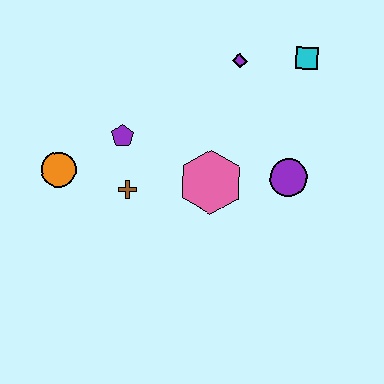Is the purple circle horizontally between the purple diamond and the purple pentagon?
No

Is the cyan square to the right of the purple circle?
Yes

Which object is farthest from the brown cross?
The cyan square is farthest from the brown cross.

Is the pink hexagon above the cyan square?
No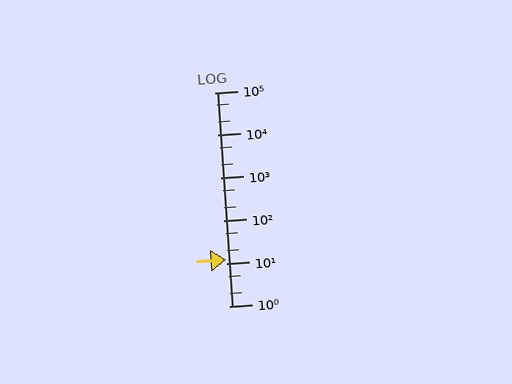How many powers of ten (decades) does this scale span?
The scale spans 5 decades, from 1 to 100000.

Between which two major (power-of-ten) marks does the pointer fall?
The pointer is between 10 and 100.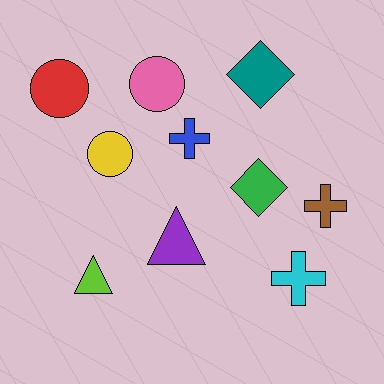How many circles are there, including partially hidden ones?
There are 3 circles.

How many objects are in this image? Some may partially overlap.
There are 10 objects.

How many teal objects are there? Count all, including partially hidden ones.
There is 1 teal object.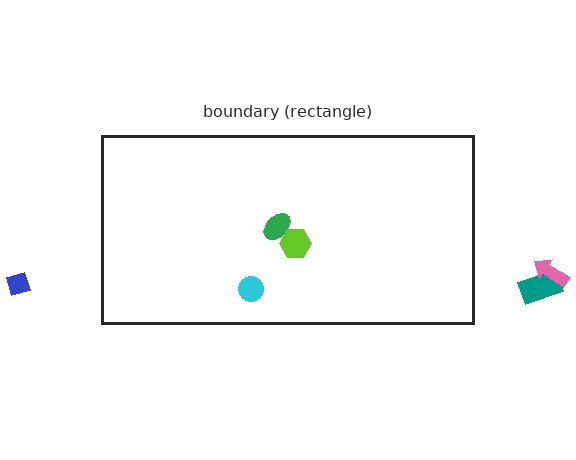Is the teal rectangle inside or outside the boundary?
Outside.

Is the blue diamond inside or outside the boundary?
Outside.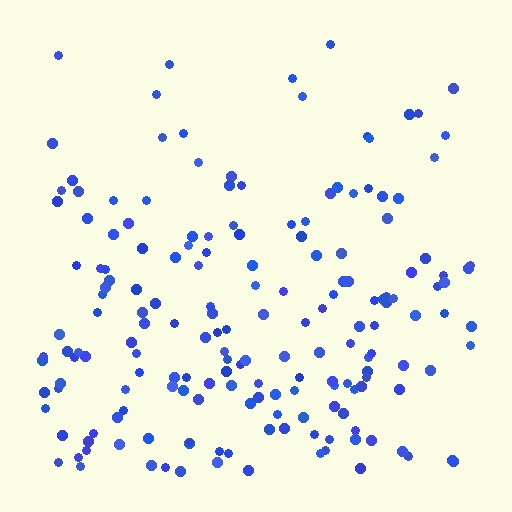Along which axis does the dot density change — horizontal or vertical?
Vertical.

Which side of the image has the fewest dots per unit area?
The top.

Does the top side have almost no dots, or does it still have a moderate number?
Still a moderate number, just noticeably fewer than the bottom.